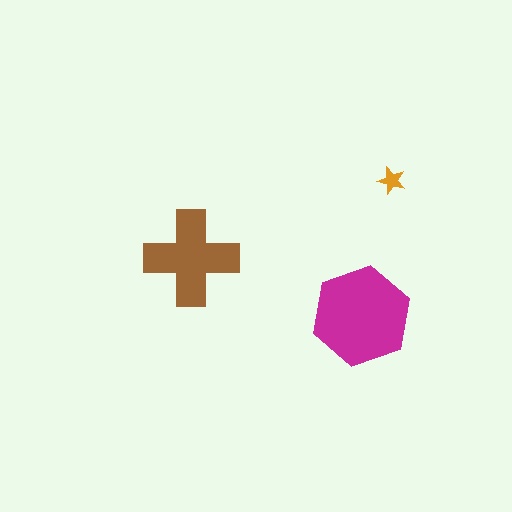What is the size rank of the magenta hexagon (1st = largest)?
1st.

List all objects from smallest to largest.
The orange star, the brown cross, the magenta hexagon.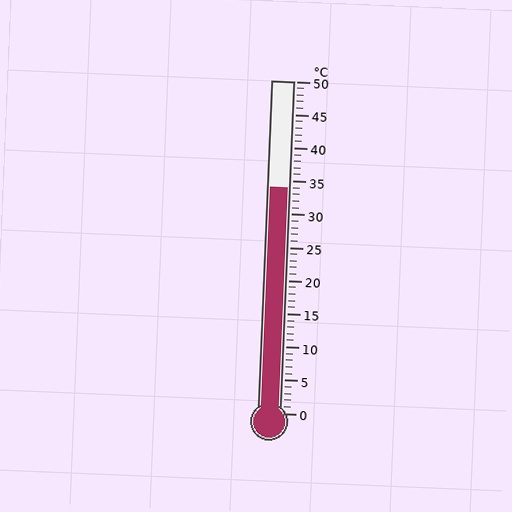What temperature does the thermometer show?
The thermometer shows approximately 34°C.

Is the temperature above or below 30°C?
The temperature is above 30°C.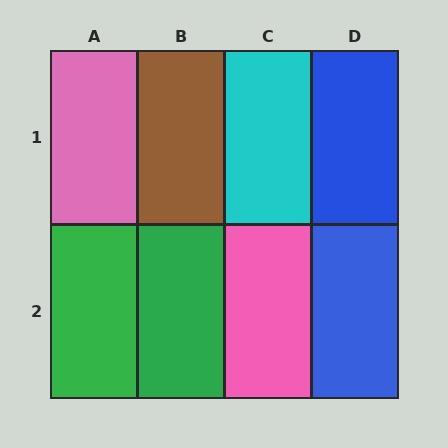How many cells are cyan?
1 cell is cyan.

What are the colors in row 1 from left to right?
Pink, brown, cyan, blue.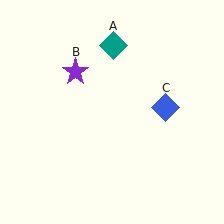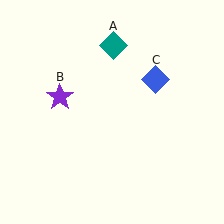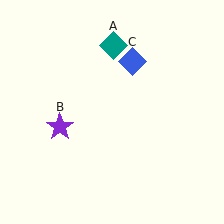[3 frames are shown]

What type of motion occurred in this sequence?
The purple star (object B), blue diamond (object C) rotated counterclockwise around the center of the scene.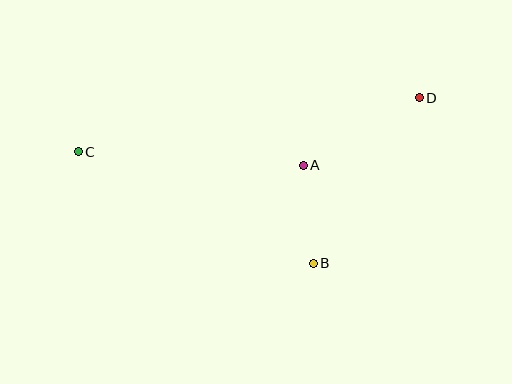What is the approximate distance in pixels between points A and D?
The distance between A and D is approximately 134 pixels.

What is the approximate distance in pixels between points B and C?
The distance between B and C is approximately 260 pixels.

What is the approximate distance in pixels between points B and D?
The distance between B and D is approximately 197 pixels.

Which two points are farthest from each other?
Points C and D are farthest from each other.